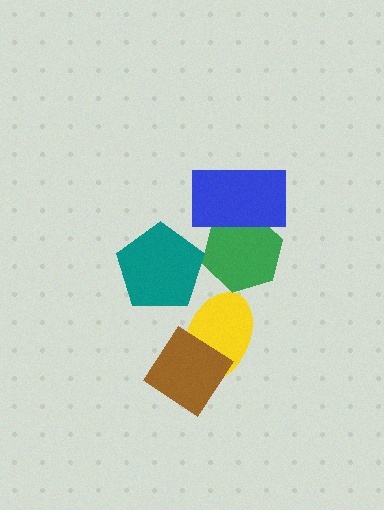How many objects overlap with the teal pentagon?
0 objects overlap with the teal pentagon.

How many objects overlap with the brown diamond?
1 object overlaps with the brown diamond.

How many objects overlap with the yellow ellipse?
1 object overlaps with the yellow ellipse.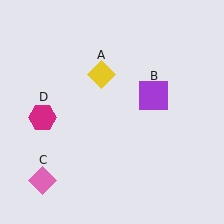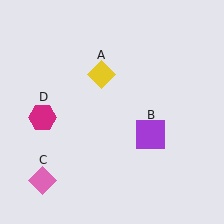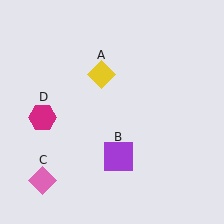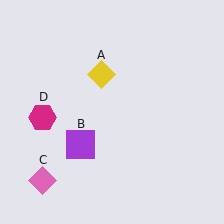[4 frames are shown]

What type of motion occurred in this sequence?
The purple square (object B) rotated clockwise around the center of the scene.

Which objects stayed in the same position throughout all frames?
Yellow diamond (object A) and pink diamond (object C) and magenta hexagon (object D) remained stationary.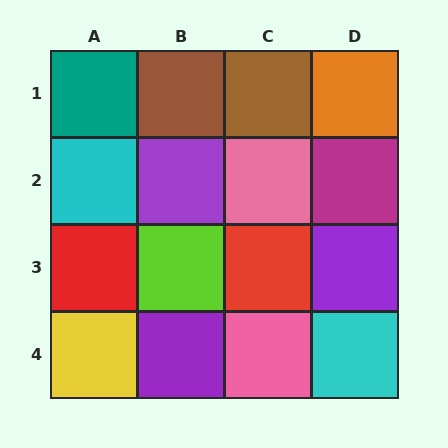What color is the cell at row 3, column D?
Purple.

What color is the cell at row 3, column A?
Red.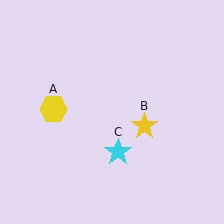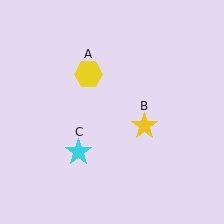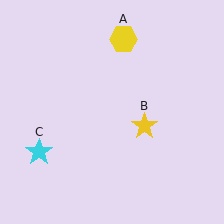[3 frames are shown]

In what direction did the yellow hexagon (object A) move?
The yellow hexagon (object A) moved up and to the right.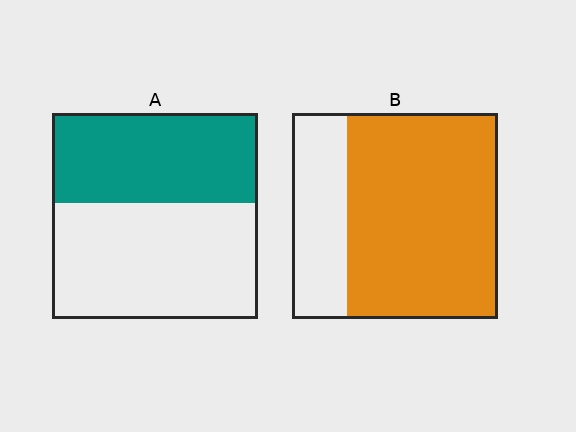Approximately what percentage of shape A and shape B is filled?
A is approximately 45% and B is approximately 75%.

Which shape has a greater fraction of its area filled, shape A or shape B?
Shape B.